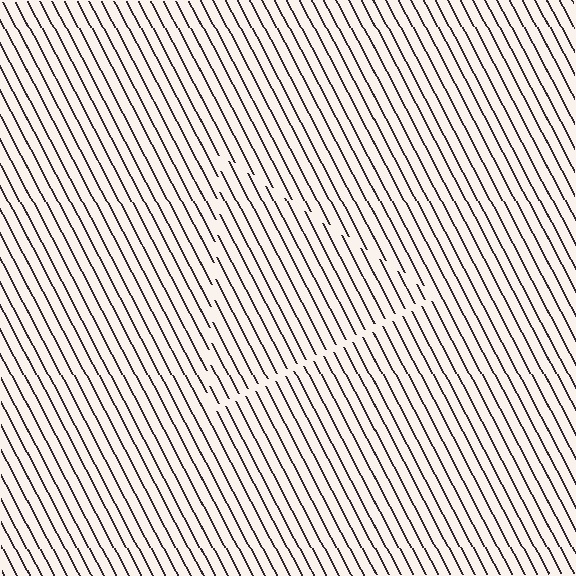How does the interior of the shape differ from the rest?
The interior of the shape contains the same grating, shifted by half a period — the contour is defined by the phase discontinuity where line-ends from the inner and outer gratings abut.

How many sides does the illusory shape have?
3 sides — the line-ends trace a triangle.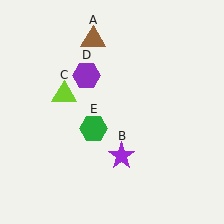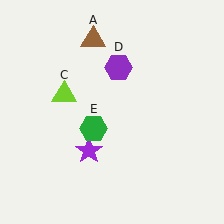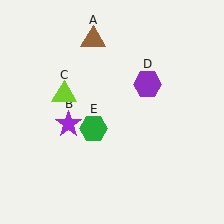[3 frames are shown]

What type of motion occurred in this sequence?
The purple star (object B), purple hexagon (object D) rotated clockwise around the center of the scene.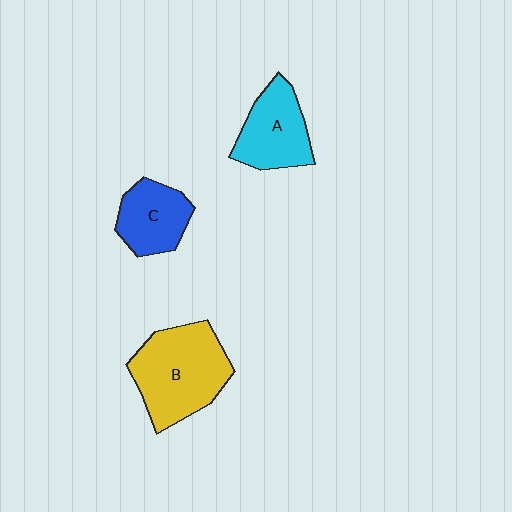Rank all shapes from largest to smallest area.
From largest to smallest: B (yellow), A (cyan), C (blue).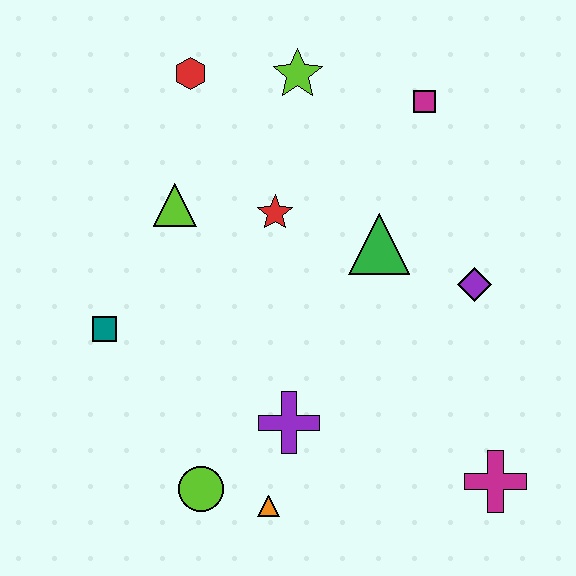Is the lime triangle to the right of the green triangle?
No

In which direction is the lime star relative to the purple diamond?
The lime star is above the purple diamond.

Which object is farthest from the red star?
The magenta cross is farthest from the red star.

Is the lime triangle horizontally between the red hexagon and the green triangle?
No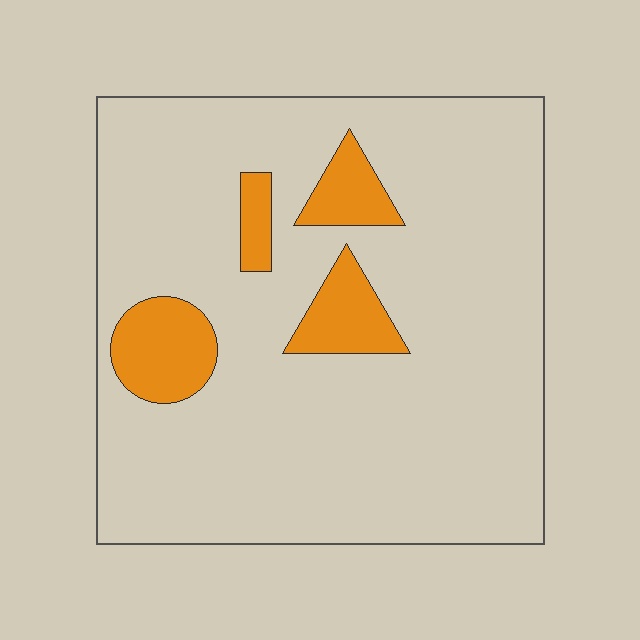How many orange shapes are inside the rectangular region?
4.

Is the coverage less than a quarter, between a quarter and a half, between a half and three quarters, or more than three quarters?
Less than a quarter.